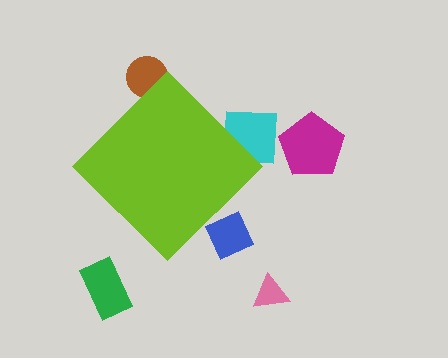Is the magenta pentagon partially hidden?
No, the magenta pentagon is fully visible.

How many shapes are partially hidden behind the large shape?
3 shapes are partially hidden.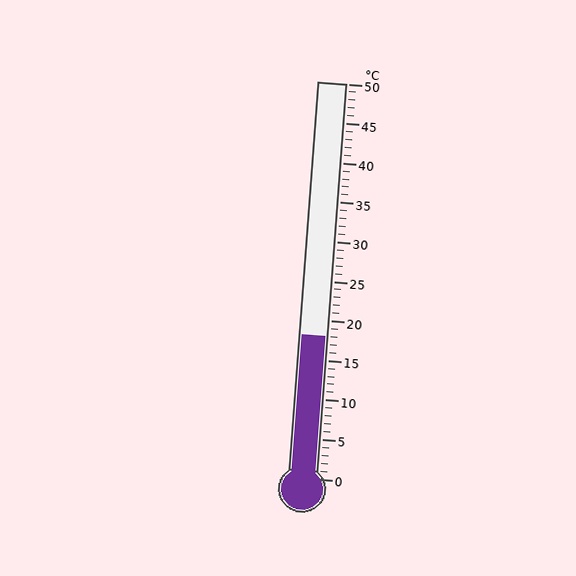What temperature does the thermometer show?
The thermometer shows approximately 18°C.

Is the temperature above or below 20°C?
The temperature is below 20°C.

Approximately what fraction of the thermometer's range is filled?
The thermometer is filled to approximately 35% of its range.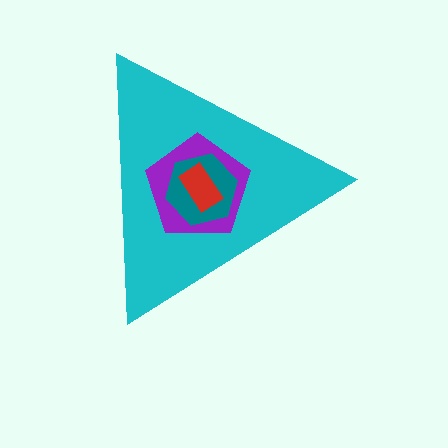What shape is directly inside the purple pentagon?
The teal hexagon.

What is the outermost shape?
The cyan triangle.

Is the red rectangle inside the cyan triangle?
Yes.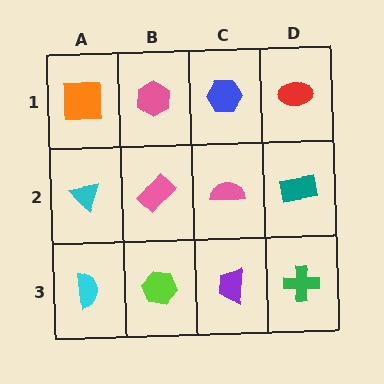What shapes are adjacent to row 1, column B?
A pink rectangle (row 2, column B), an orange square (row 1, column A), a blue hexagon (row 1, column C).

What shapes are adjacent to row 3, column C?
A pink semicircle (row 2, column C), a lime hexagon (row 3, column B), a green cross (row 3, column D).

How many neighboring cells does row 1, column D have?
2.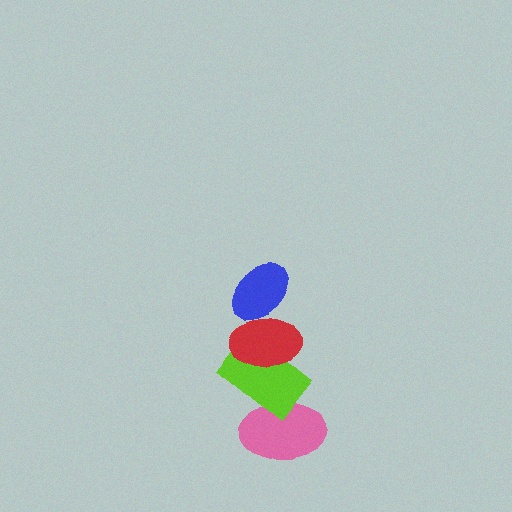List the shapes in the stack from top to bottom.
From top to bottom: the blue ellipse, the red ellipse, the lime rectangle, the pink ellipse.